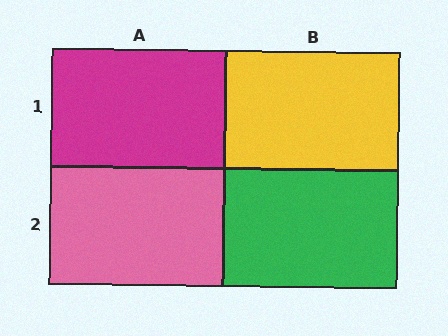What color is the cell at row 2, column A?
Pink.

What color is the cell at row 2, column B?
Green.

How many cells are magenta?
1 cell is magenta.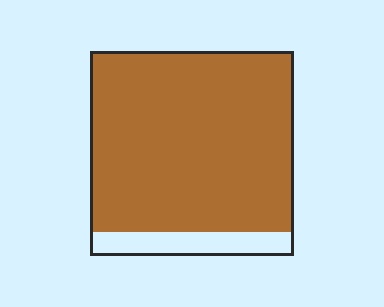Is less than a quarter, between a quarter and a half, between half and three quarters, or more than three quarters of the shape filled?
More than three quarters.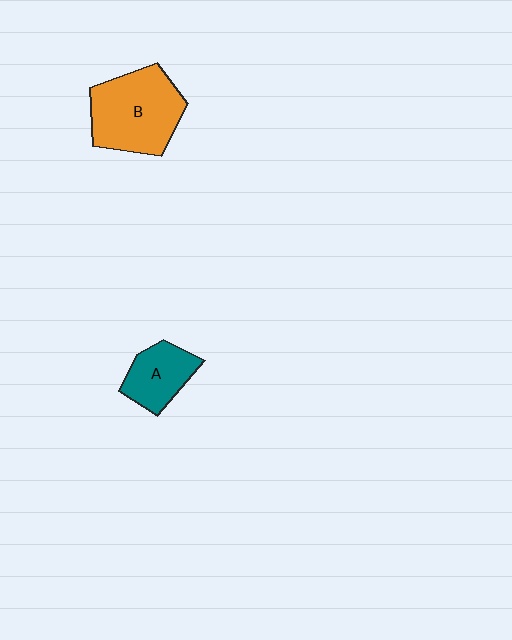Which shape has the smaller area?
Shape A (teal).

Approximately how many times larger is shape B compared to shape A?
Approximately 1.8 times.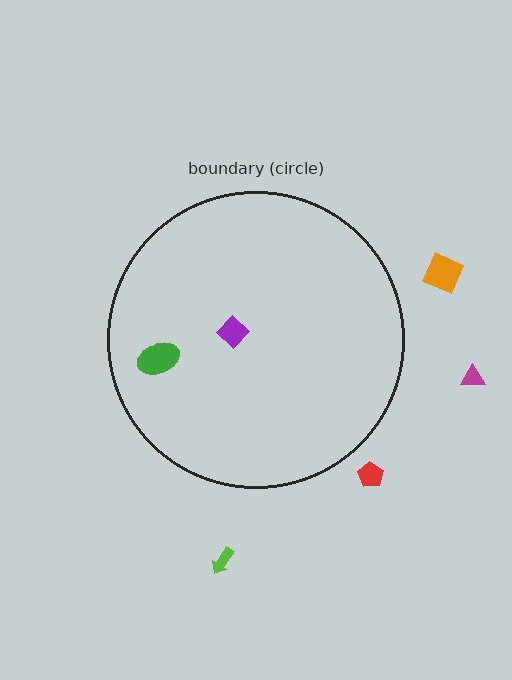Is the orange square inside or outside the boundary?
Outside.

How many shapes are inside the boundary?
2 inside, 4 outside.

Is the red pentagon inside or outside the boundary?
Outside.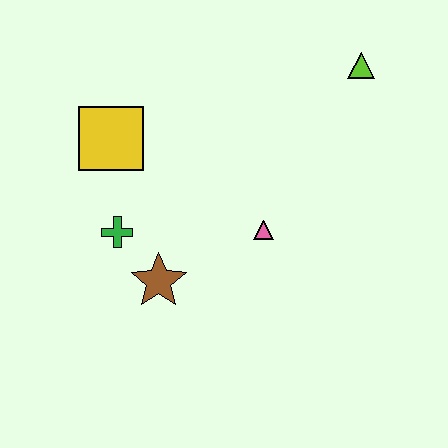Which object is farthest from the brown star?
The lime triangle is farthest from the brown star.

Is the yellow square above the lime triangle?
No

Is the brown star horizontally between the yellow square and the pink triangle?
Yes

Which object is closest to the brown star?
The green cross is closest to the brown star.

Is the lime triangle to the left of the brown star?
No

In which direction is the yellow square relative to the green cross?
The yellow square is above the green cross.